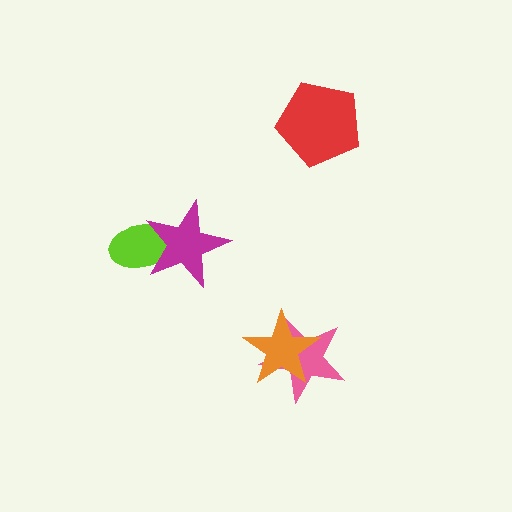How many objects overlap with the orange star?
1 object overlaps with the orange star.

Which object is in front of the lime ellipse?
The magenta star is in front of the lime ellipse.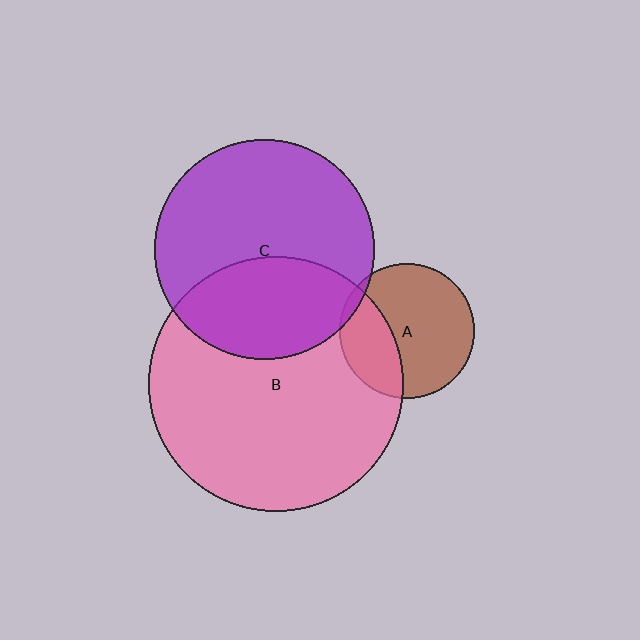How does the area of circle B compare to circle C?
Approximately 1.3 times.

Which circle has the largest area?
Circle B (pink).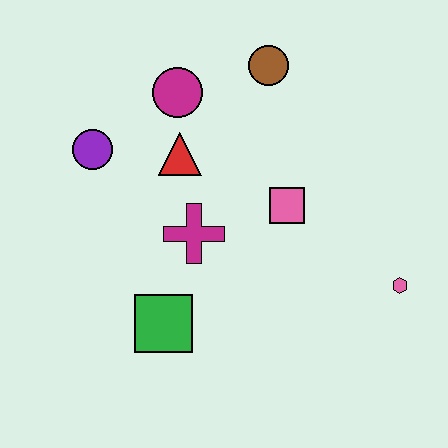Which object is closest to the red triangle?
The magenta circle is closest to the red triangle.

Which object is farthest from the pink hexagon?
The purple circle is farthest from the pink hexagon.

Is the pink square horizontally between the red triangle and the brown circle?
No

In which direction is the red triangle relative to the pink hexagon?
The red triangle is to the left of the pink hexagon.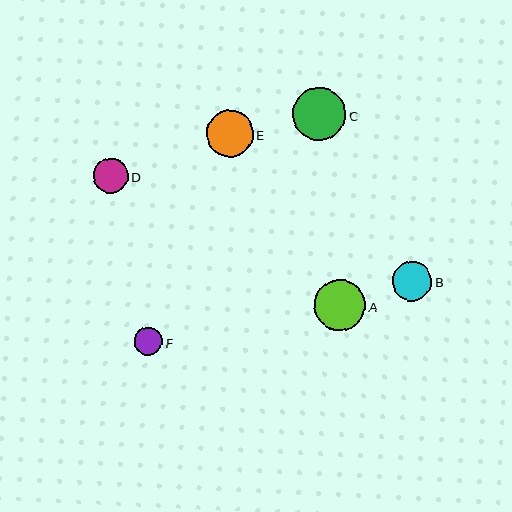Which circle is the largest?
Circle C is the largest with a size of approximately 53 pixels.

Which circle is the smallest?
Circle F is the smallest with a size of approximately 28 pixels.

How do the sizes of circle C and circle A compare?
Circle C and circle A are approximately the same size.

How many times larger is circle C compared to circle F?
Circle C is approximately 1.9 times the size of circle F.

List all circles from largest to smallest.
From largest to smallest: C, A, E, B, D, F.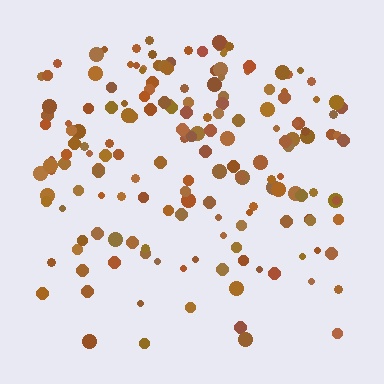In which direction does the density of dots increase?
From bottom to top, with the top side densest.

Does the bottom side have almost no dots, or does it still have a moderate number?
Still a moderate number, just noticeably fewer than the top.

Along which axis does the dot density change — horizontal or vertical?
Vertical.